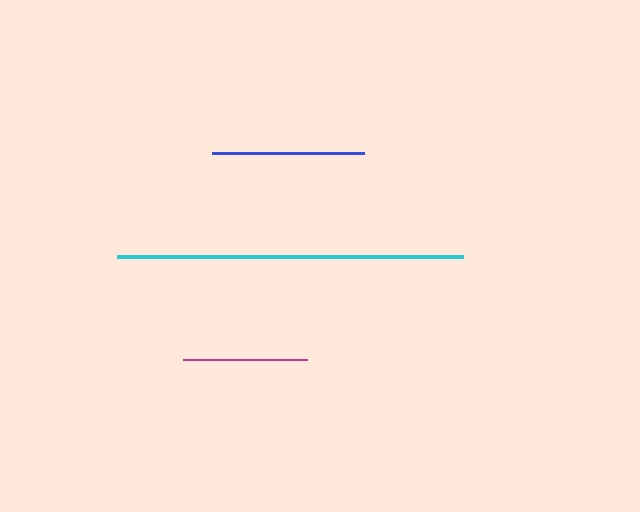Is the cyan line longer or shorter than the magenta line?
The cyan line is longer than the magenta line.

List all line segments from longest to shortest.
From longest to shortest: cyan, blue, magenta.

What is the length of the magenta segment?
The magenta segment is approximately 124 pixels long.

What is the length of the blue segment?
The blue segment is approximately 153 pixels long.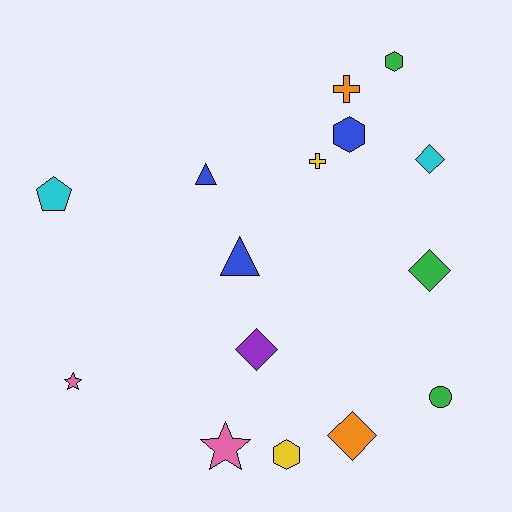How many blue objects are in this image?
There are 3 blue objects.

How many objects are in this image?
There are 15 objects.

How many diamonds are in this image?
There are 4 diamonds.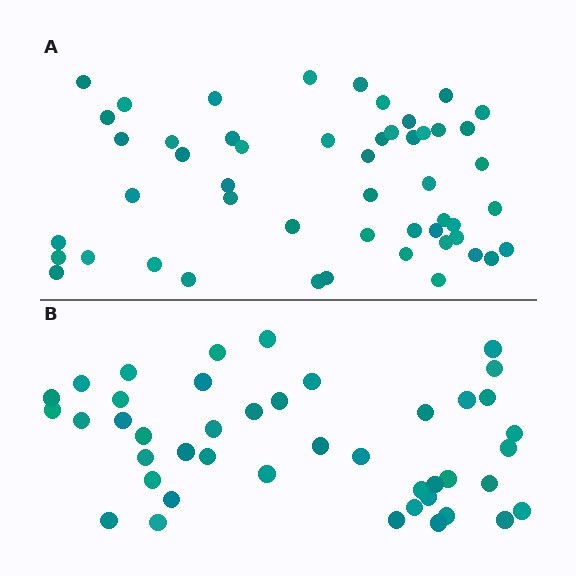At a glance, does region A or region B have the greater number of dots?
Region A (the top region) has more dots.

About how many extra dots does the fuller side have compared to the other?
Region A has roughly 8 or so more dots than region B.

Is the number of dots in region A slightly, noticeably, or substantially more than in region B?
Region A has only slightly more — the two regions are fairly close. The ratio is roughly 1.2 to 1.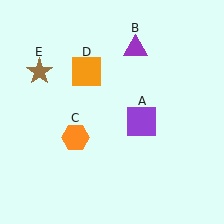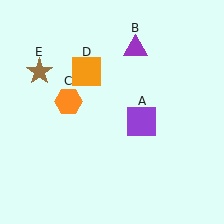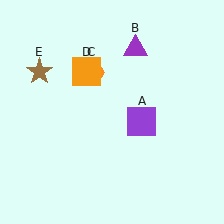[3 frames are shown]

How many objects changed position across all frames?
1 object changed position: orange hexagon (object C).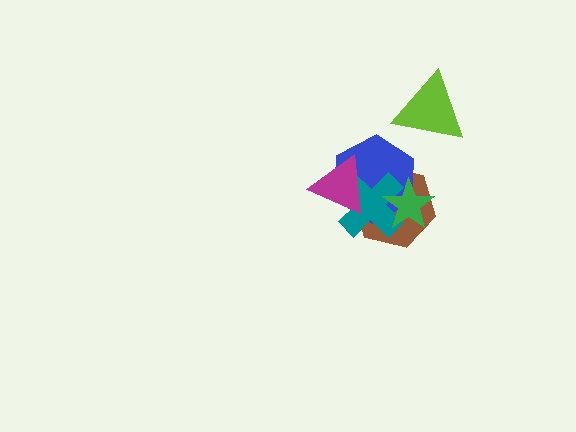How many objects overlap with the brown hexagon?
4 objects overlap with the brown hexagon.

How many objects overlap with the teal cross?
4 objects overlap with the teal cross.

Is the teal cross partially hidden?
Yes, it is partially covered by another shape.